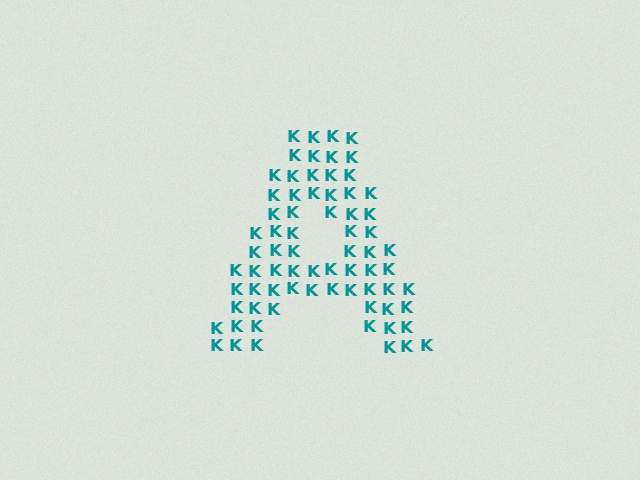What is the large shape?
The large shape is the letter A.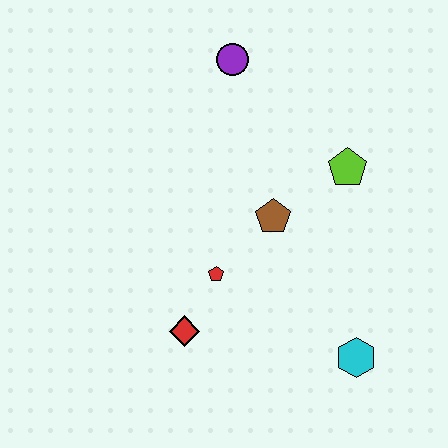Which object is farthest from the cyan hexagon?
The purple circle is farthest from the cyan hexagon.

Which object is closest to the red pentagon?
The red diamond is closest to the red pentagon.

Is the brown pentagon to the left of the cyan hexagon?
Yes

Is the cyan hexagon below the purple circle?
Yes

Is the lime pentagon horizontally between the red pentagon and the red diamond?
No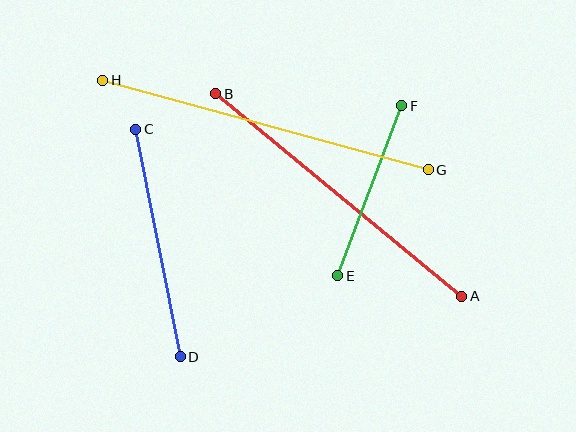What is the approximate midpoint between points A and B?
The midpoint is at approximately (339, 195) pixels.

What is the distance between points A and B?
The distance is approximately 319 pixels.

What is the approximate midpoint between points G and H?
The midpoint is at approximately (265, 125) pixels.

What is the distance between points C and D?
The distance is approximately 232 pixels.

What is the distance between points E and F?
The distance is approximately 182 pixels.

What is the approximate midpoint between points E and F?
The midpoint is at approximately (370, 191) pixels.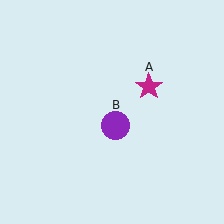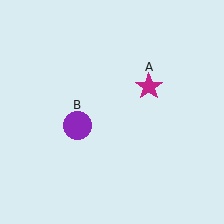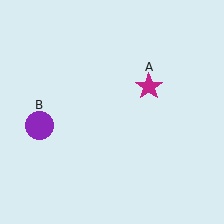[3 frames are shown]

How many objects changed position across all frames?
1 object changed position: purple circle (object B).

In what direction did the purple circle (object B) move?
The purple circle (object B) moved left.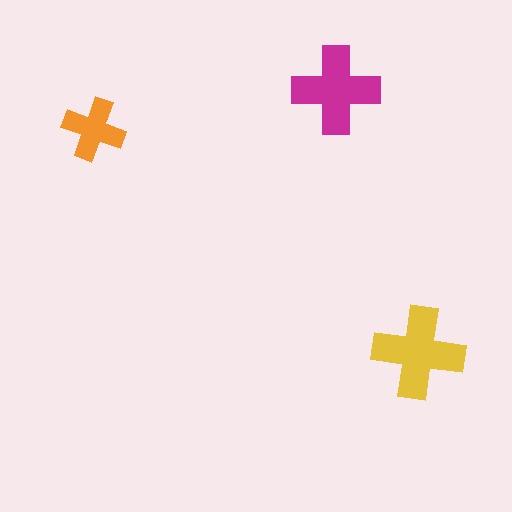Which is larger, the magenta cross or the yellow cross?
The yellow one.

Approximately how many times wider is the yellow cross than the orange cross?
About 1.5 times wider.